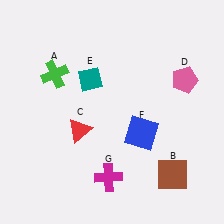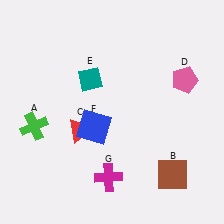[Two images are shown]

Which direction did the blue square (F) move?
The blue square (F) moved left.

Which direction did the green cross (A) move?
The green cross (A) moved down.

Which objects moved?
The objects that moved are: the green cross (A), the blue square (F).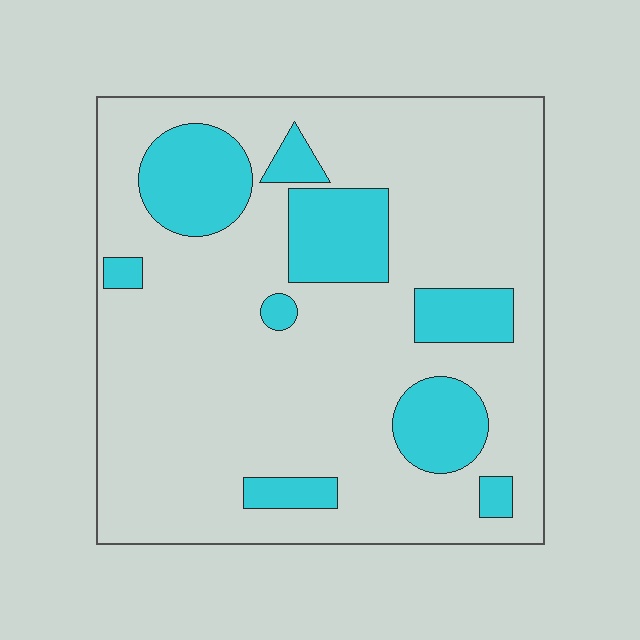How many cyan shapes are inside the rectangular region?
9.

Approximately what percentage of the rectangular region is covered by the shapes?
Approximately 20%.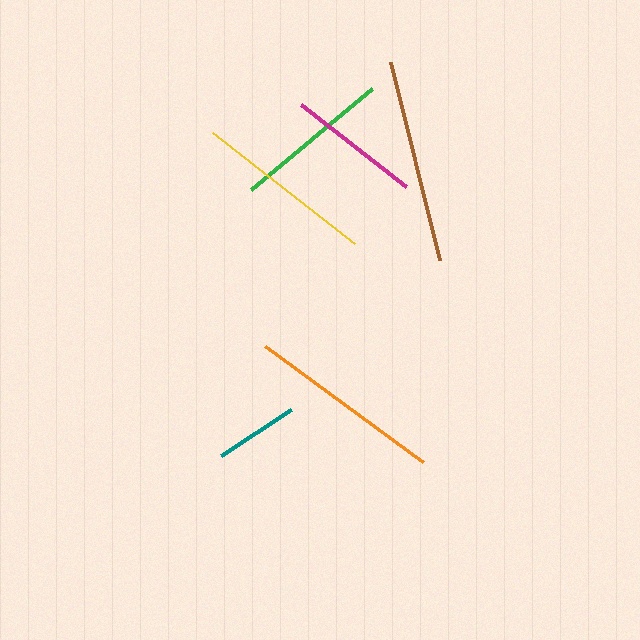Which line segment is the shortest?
The teal line is the shortest at approximately 84 pixels.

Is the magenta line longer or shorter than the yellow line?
The yellow line is longer than the magenta line.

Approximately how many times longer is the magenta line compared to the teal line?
The magenta line is approximately 1.6 times the length of the teal line.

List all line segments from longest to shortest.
From longest to shortest: brown, orange, yellow, green, magenta, teal.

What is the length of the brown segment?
The brown segment is approximately 204 pixels long.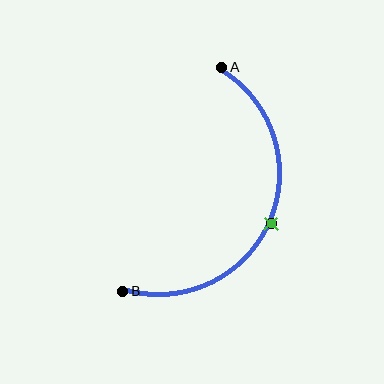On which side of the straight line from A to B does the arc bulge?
The arc bulges to the right of the straight line connecting A and B.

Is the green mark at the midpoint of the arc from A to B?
Yes. The green mark lies on the arc at equal arc-length from both A and B — it is the arc midpoint.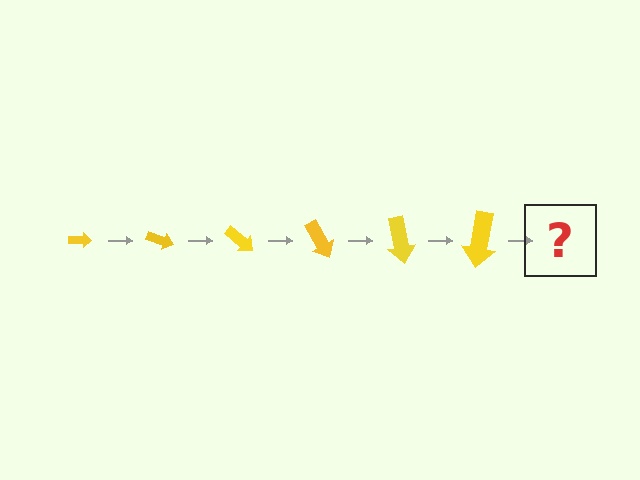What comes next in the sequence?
The next element should be an arrow, larger than the previous one and rotated 120 degrees from the start.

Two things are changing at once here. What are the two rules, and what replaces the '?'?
The two rules are that the arrow grows larger each step and it rotates 20 degrees each step. The '?' should be an arrow, larger than the previous one and rotated 120 degrees from the start.